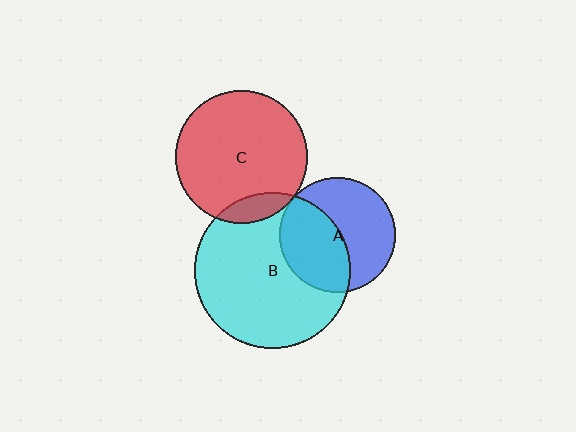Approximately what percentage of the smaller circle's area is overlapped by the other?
Approximately 5%.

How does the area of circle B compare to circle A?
Approximately 1.8 times.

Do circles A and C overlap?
Yes.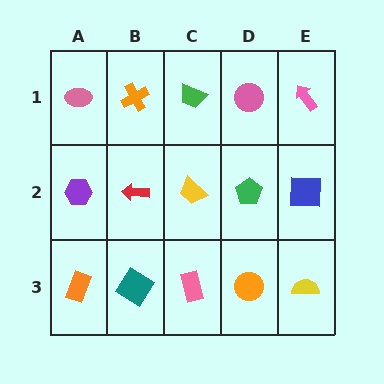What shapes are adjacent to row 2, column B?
An orange cross (row 1, column B), a teal diamond (row 3, column B), a purple hexagon (row 2, column A), a yellow trapezoid (row 2, column C).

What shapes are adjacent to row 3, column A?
A purple hexagon (row 2, column A), a teal diamond (row 3, column B).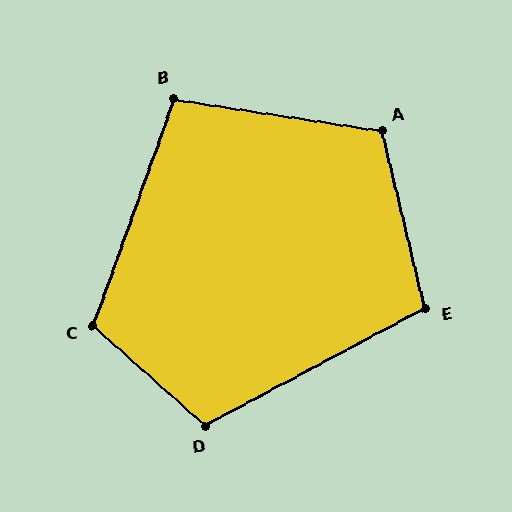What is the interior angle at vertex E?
Approximately 104 degrees (obtuse).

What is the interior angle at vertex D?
Approximately 110 degrees (obtuse).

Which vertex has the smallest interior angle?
B, at approximately 101 degrees.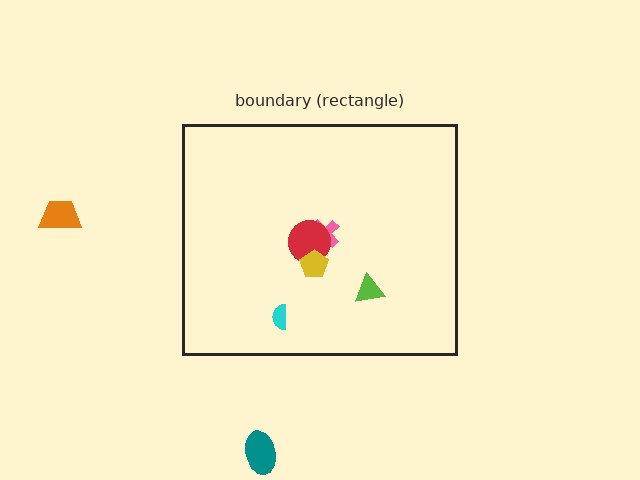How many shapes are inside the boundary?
5 inside, 2 outside.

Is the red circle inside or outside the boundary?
Inside.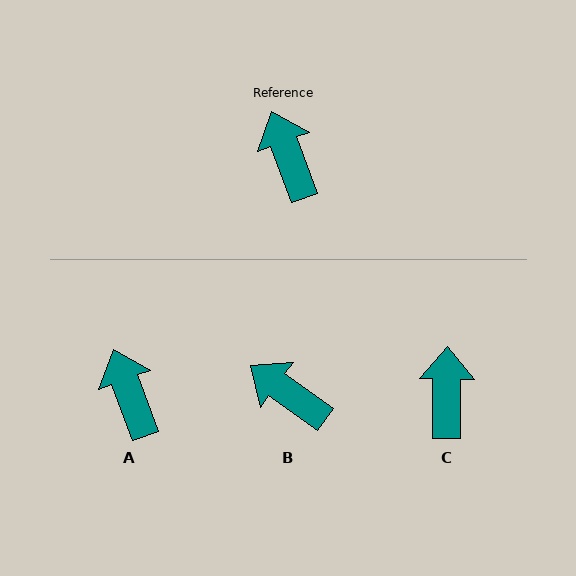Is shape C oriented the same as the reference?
No, it is off by about 21 degrees.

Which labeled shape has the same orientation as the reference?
A.